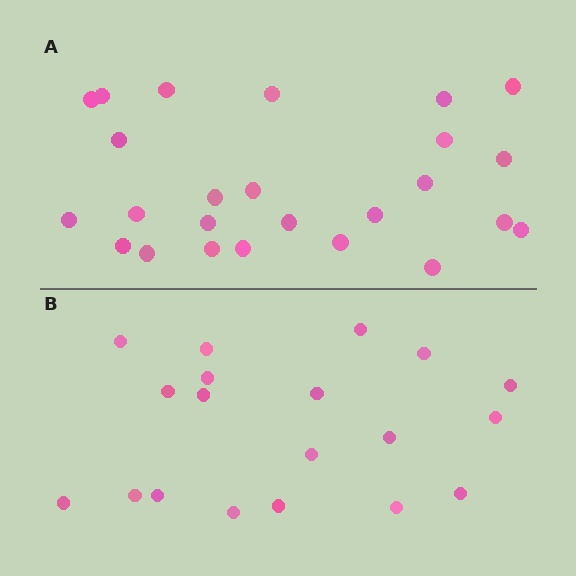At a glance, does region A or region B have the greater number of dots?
Region A (the top region) has more dots.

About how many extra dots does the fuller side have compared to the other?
Region A has about 6 more dots than region B.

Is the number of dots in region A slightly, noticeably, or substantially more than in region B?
Region A has noticeably more, but not dramatically so. The ratio is roughly 1.3 to 1.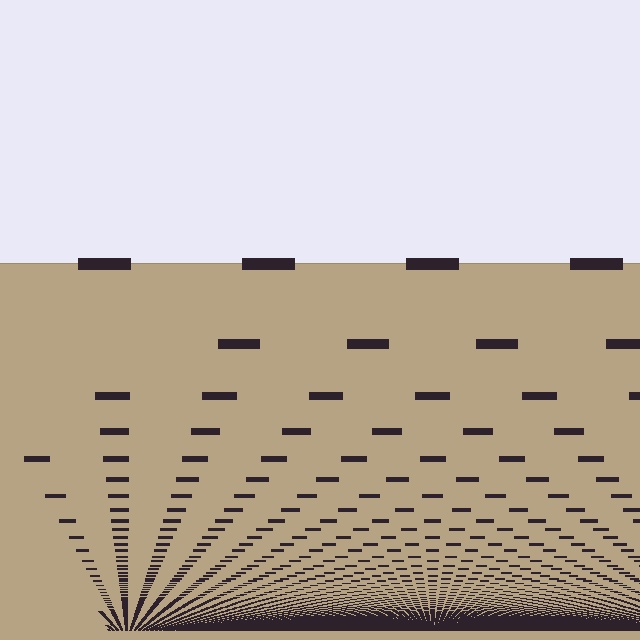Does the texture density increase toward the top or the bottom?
Density increases toward the bottom.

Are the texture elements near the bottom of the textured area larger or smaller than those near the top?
Smaller. The gradient is inverted — elements near the bottom are smaller and denser.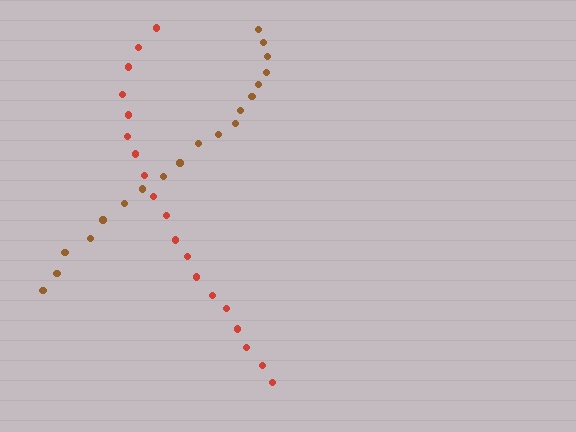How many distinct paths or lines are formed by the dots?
There are 2 distinct paths.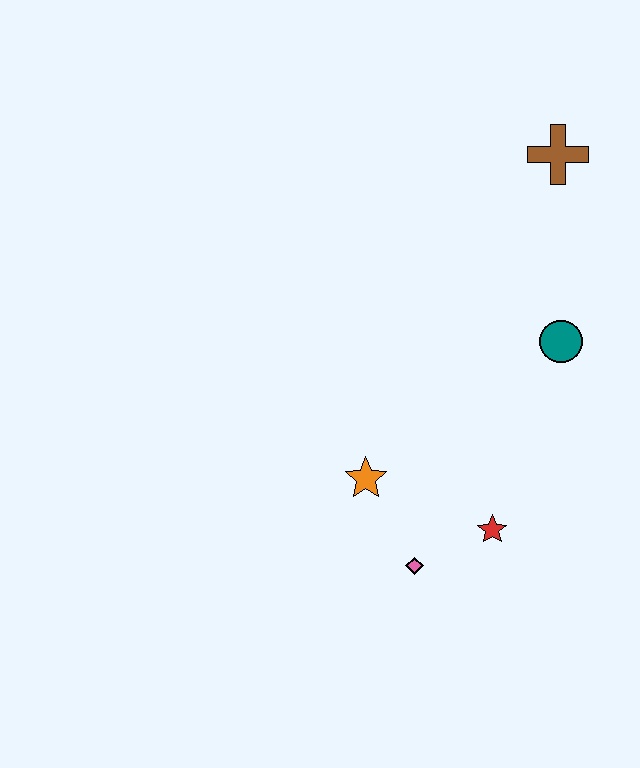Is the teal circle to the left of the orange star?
No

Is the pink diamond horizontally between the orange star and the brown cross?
Yes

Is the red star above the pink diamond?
Yes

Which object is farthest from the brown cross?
The pink diamond is farthest from the brown cross.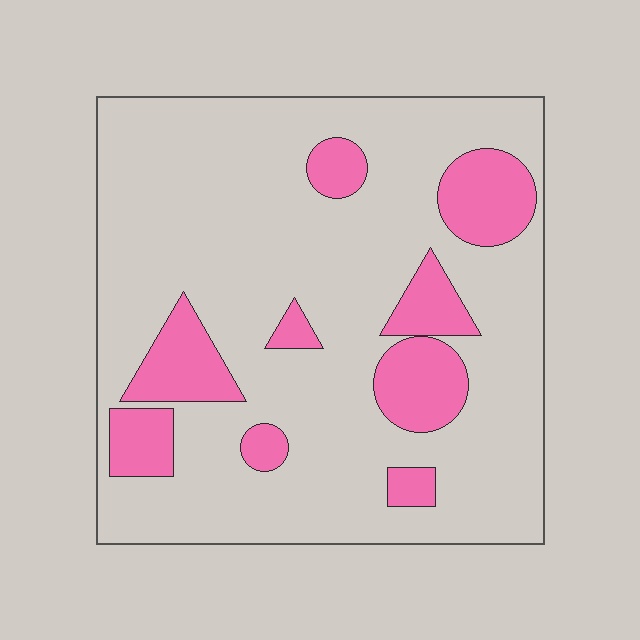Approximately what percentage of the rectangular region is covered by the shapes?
Approximately 20%.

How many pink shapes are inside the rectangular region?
9.